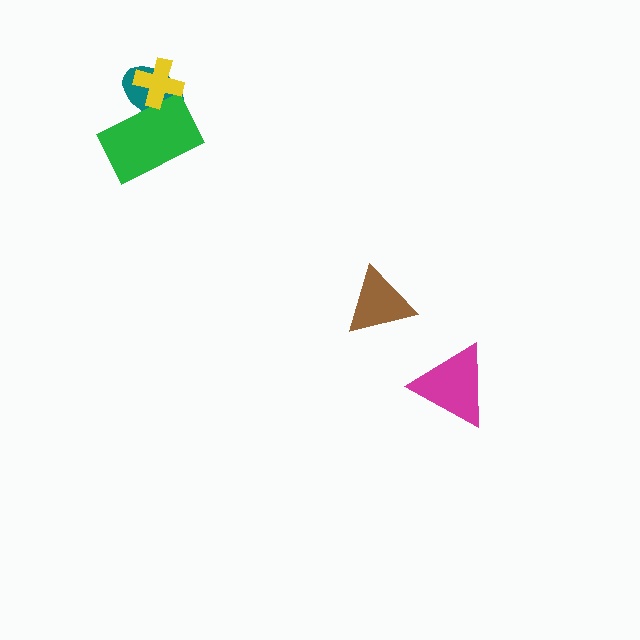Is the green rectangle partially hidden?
Yes, it is partially covered by another shape.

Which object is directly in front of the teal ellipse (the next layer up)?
The green rectangle is directly in front of the teal ellipse.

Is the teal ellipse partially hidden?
Yes, it is partially covered by another shape.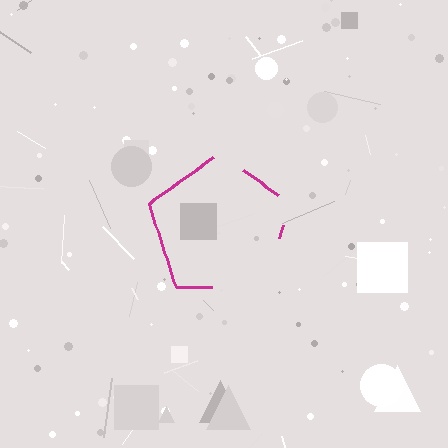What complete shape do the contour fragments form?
The contour fragments form a pentagon.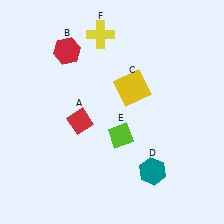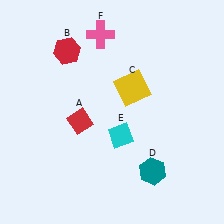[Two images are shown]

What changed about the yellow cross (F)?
In Image 1, F is yellow. In Image 2, it changed to pink.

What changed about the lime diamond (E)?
In Image 1, E is lime. In Image 2, it changed to cyan.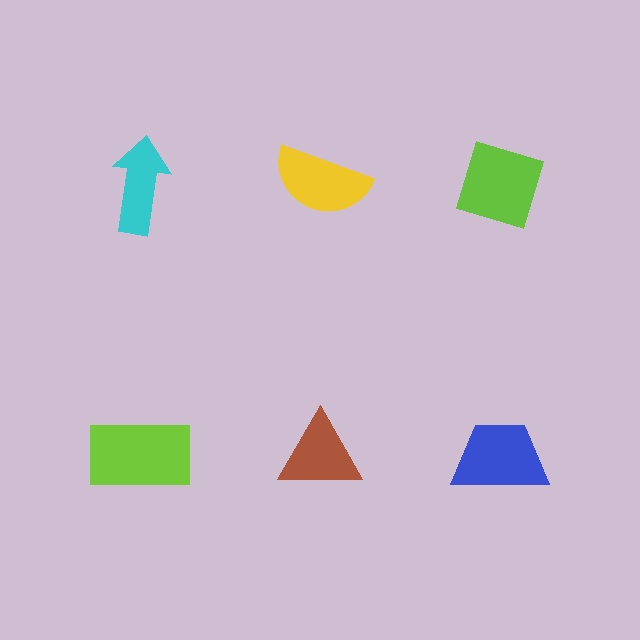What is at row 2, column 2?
A brown triangle.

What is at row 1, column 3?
A lime diamond.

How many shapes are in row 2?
3 shapes.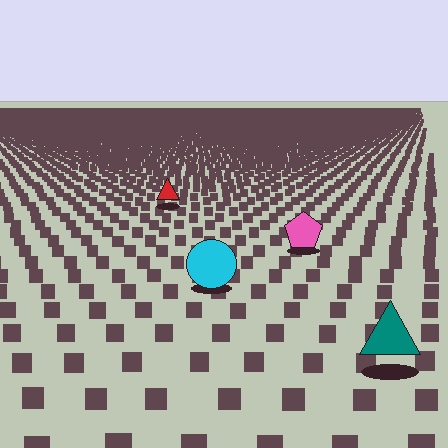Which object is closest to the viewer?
The teal triangle is closest. The texture marks near it are larger and more spread out.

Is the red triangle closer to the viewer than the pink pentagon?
No. The pink pentagon is closer — you can tell from the texture gradient: the ground texture is coarser near it.